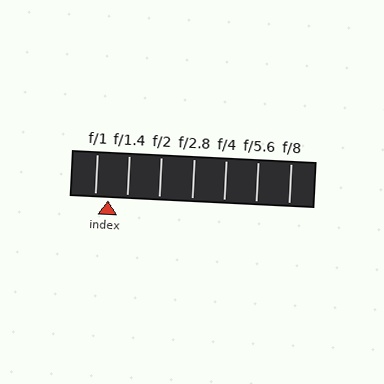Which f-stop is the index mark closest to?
The index mark is closest to f/1.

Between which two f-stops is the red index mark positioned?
The index mark is between f/1 and f/1.4.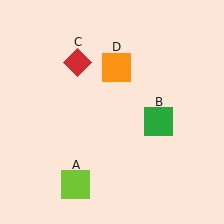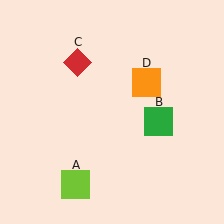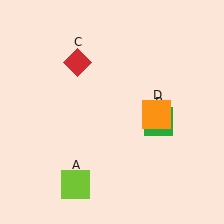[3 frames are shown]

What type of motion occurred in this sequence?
The orange square (object D) rotated clockwise around the center of the scene.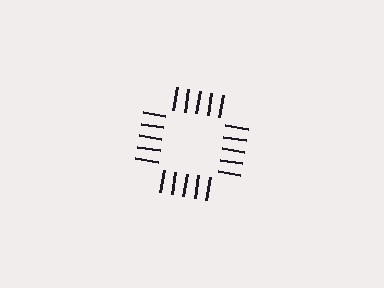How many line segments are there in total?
20 — 5 along each of the 4 edges.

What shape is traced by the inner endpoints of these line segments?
An illusory square — the line segments terminate on its edges but no continuous stroke is drawn.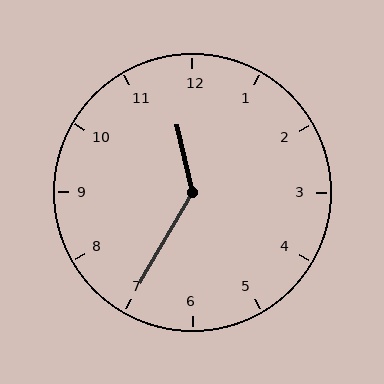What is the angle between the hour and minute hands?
Approximately 138 degrees.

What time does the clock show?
11:35.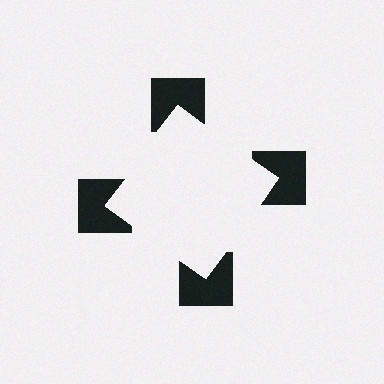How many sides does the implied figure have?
4 sides.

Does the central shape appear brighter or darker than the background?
It typically appears slightly brighter than the background, even though no actual brightness change is drawn.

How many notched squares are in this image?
There are 4 — one at each vertex of the illusory square.